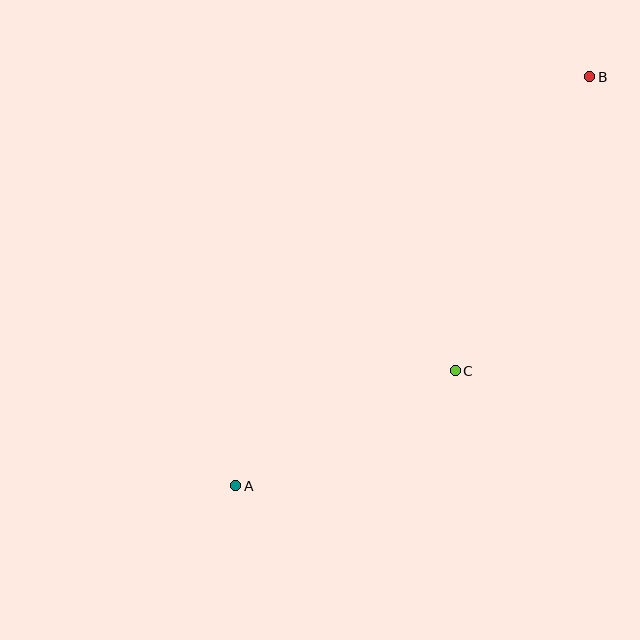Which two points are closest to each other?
Points A and C are closest to each other.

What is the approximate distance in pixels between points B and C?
The distance between B and C is approximately 324 pixels.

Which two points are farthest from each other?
Points A and B are farthest from each other.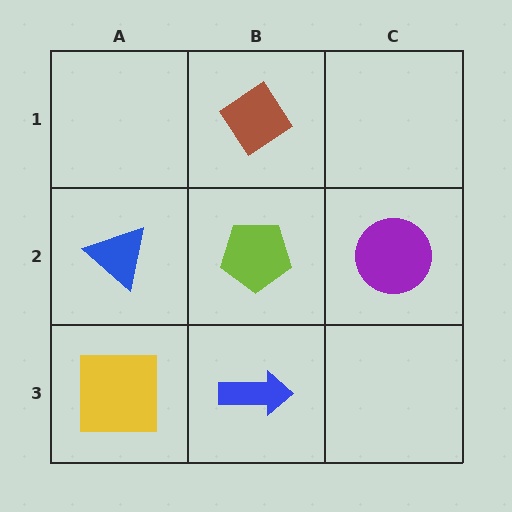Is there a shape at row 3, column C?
No, that cell is empty.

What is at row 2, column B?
A lime pentagon.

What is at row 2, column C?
A purple circle.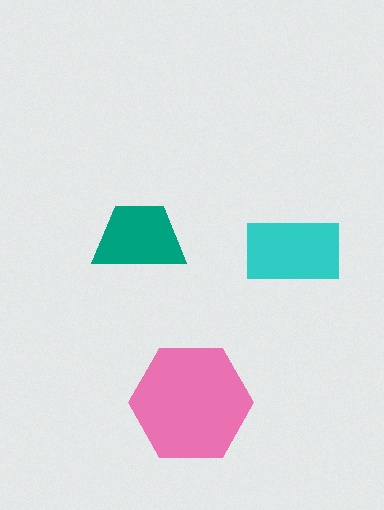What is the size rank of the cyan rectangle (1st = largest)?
2nd.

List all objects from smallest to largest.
The teal trapezoid, the cyan rectangle, the pink hexagon.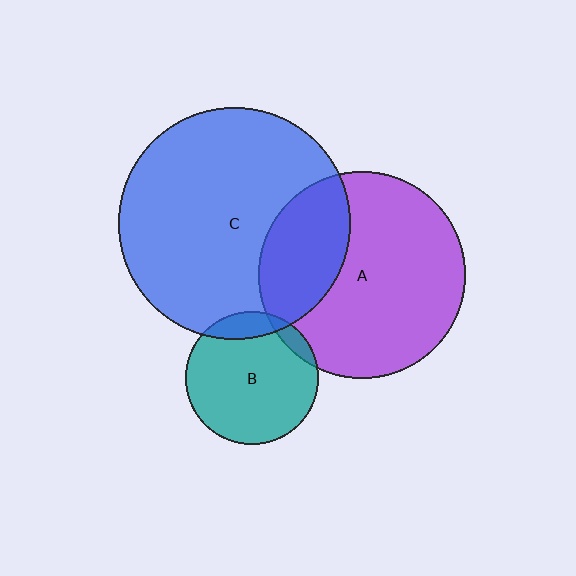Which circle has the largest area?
Circle C (blue).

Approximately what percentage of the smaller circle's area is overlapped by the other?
Approximately 10%.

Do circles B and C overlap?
Yes.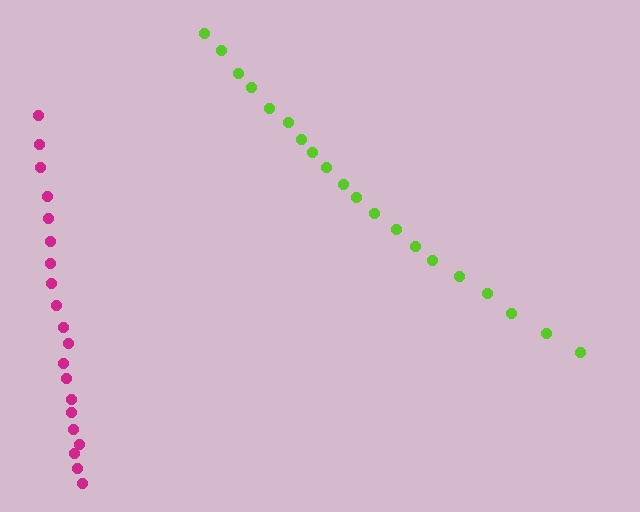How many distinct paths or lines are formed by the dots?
There are 2 distinct paths.